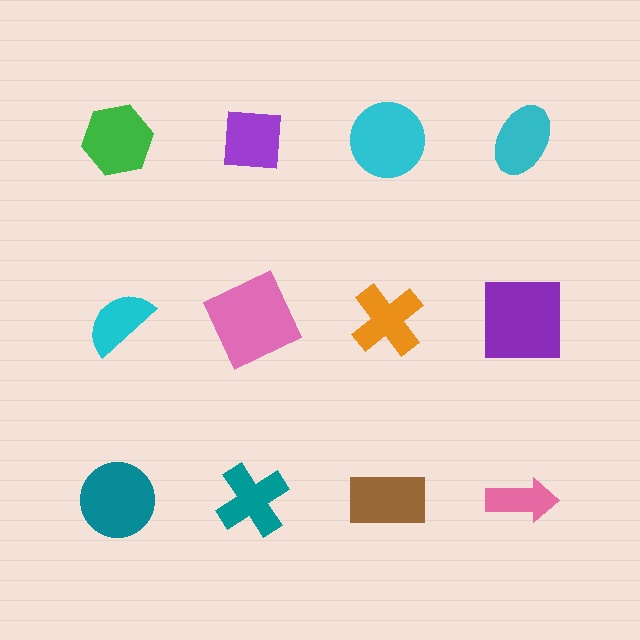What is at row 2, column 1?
A cyan semicircle.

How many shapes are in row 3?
4 shapes.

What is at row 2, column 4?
A purple square.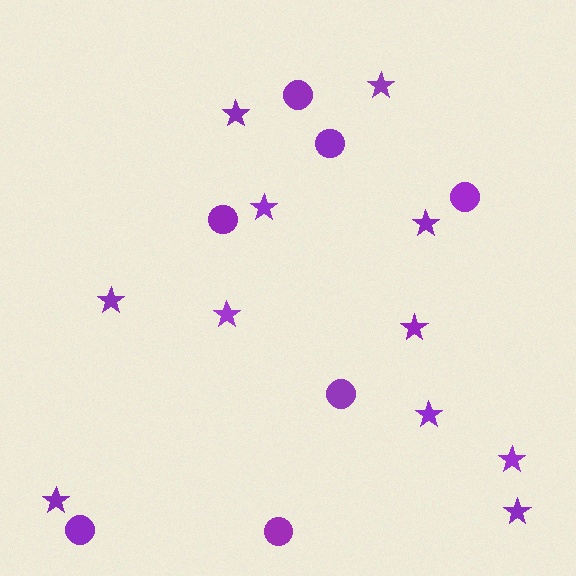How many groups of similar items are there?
There are 2 groups: one group of circles (7) and one group of stars (11).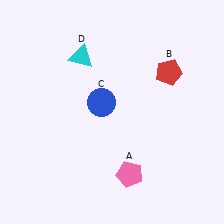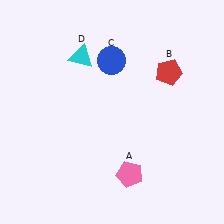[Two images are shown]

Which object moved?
The blue circle (C) moved up.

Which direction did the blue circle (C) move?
The blue circle (C) moved up.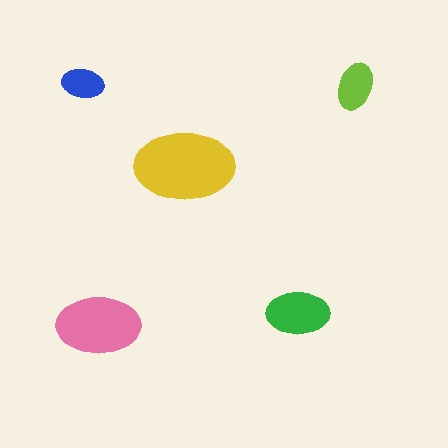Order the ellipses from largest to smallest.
the yellow one, the pink one, the green one, the lime one, the blue one.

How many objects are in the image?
There are 5 objects in the image.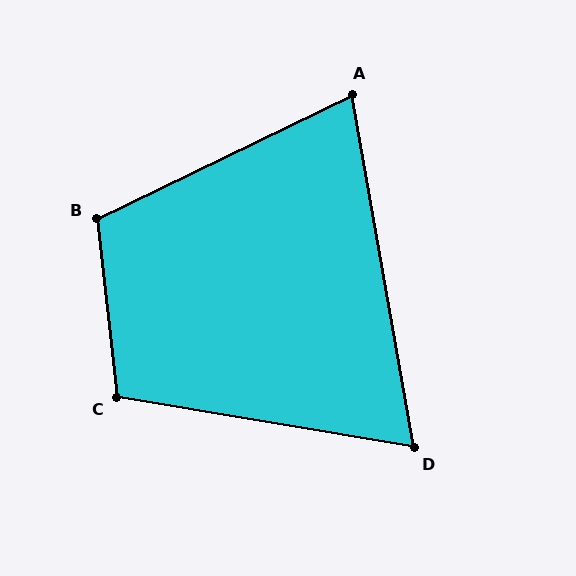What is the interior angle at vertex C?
Approximately 106 degrees (obtuse).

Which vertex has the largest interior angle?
B, at approximately 109 degrees.